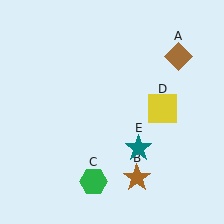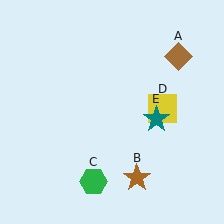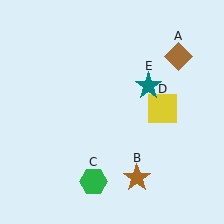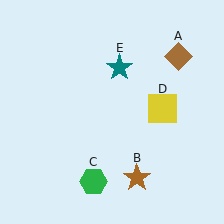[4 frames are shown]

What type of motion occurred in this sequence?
The teal star (object E) rotated counterclockwise around the center of the scene.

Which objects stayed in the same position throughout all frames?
Brown diamond (object A) and brown star (object B) and green hexagon (object C) and yellow square (object D) remained stationary.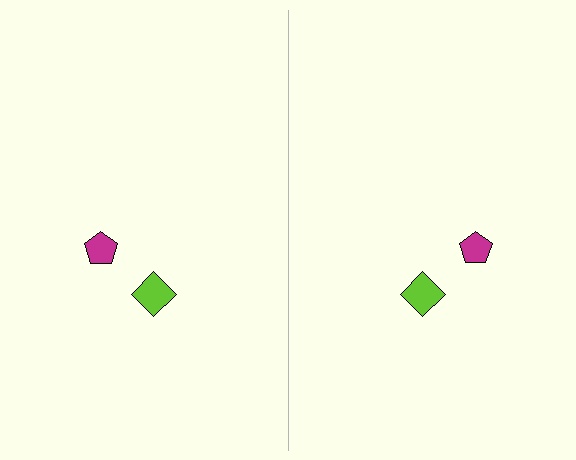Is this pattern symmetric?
Yes, this pattern has bilateral (reflection) symmetry.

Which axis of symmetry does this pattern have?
The pattern has a vertical axis of symmetry running through the center of the image.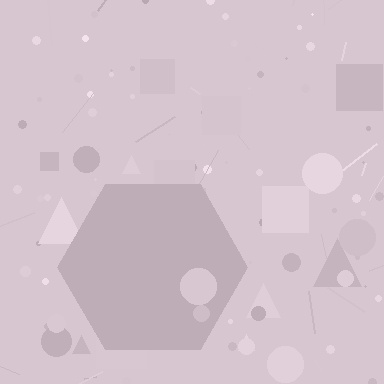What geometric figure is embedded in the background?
A hexagon is embedded in the background.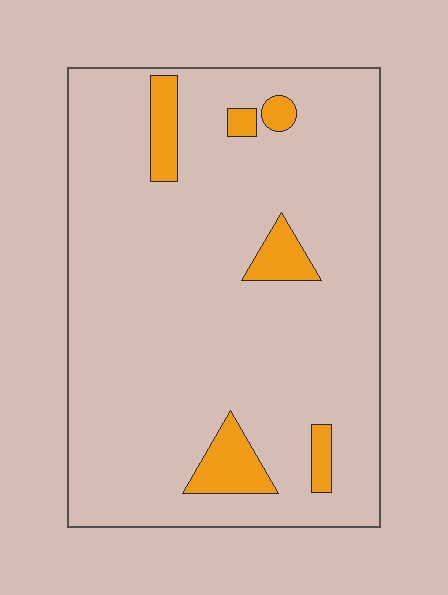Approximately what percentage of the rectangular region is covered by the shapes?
Approximately 10%.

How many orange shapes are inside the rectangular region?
6.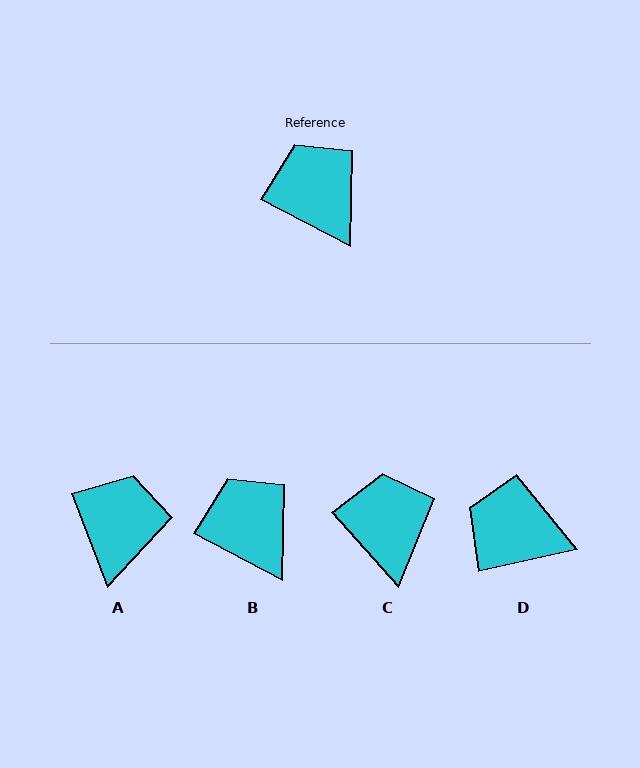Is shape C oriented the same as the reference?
No, it is off by about 21 degrees.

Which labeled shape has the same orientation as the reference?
B.